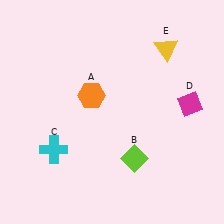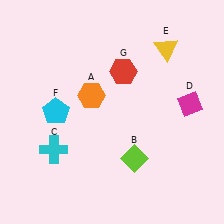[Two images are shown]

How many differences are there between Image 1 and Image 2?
There are 2 differences between the two images.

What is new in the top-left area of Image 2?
A cyan pentagon (F) was added in the top-left area of Image 2.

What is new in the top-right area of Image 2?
A red hexagon (G) was added in the top-right area of Image 2.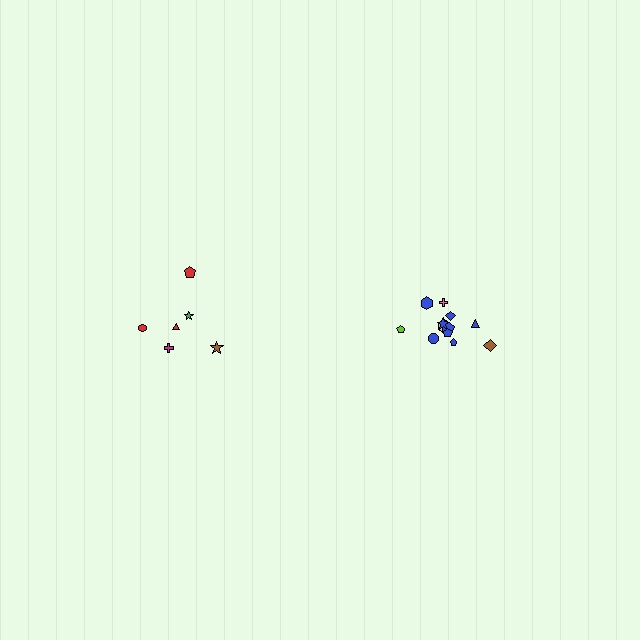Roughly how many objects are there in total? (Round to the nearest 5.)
Roughly 20 objects in total.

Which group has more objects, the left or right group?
The right group.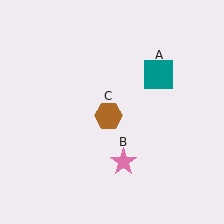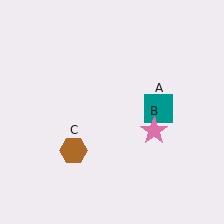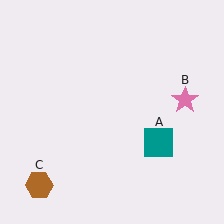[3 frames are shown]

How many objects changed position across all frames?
3 objects changed position: teal square (object A), pink star (object B), brown hexagon (object C).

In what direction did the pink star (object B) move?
The pink star (object B) moved up and to the right.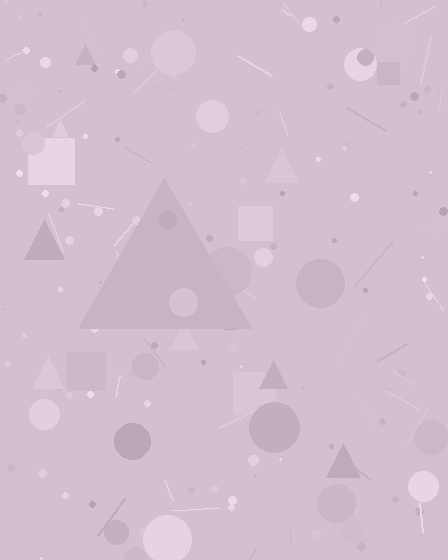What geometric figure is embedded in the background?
A triangle is embedded in the background.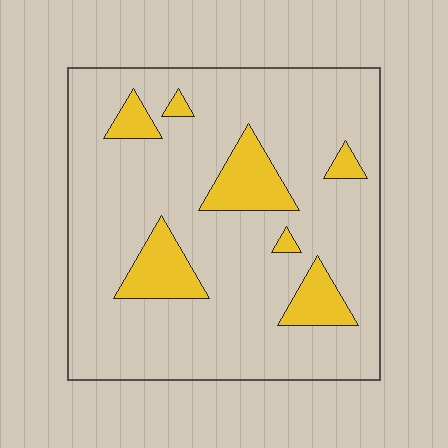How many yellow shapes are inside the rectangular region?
7.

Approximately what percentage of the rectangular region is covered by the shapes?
Approximately 15%.